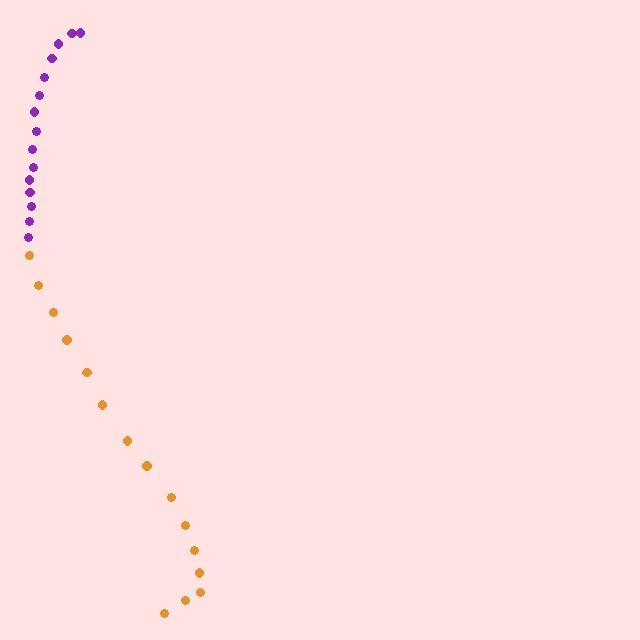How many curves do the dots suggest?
There are 2 distinct paths.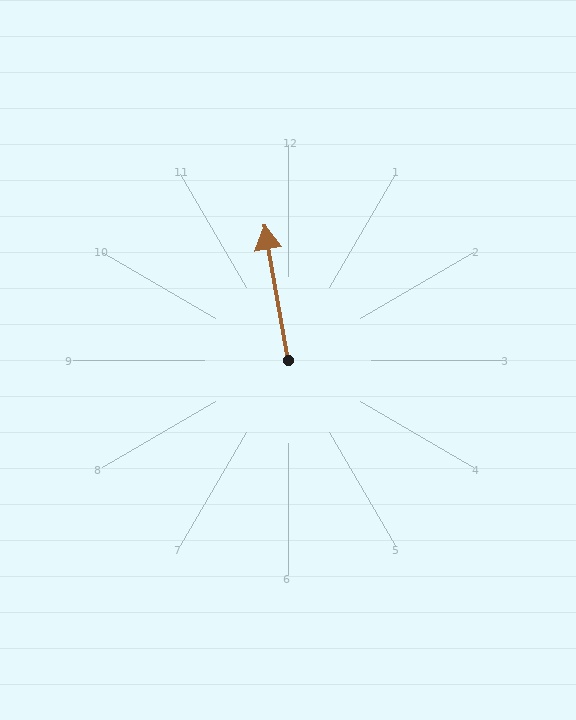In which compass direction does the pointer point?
North.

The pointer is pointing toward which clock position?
Roughly 12 o'clock.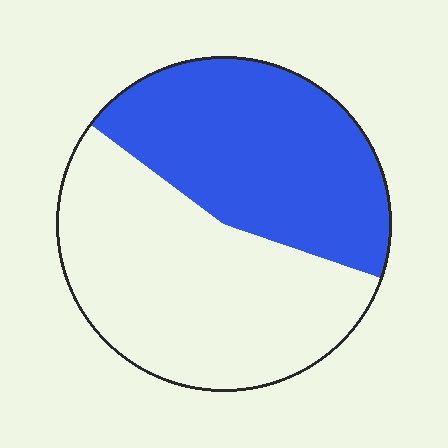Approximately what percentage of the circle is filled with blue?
Approximately 45%.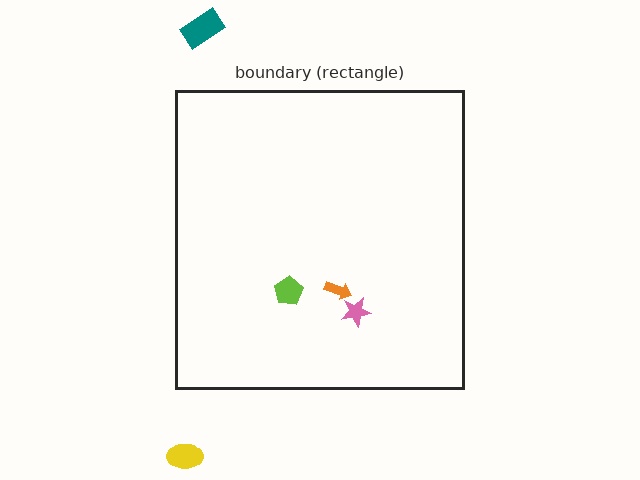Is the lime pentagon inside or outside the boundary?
Inside.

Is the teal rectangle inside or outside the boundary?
Outside.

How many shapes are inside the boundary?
3 inside, 2 outside.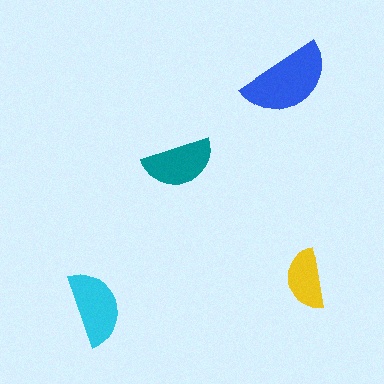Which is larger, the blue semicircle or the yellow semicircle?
The blue one.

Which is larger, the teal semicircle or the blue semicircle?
The blue one.